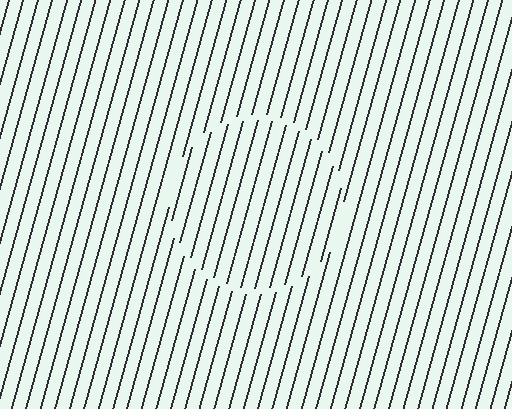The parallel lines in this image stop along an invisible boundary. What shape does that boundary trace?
An illusory circle. The interior of the shape contains the same grating, shifted by half a period — the contour is defined by the phase discontinuity where line-ends from the inner and outer gratings abut.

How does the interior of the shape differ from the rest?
The interior of the shape contains the same grating, shifted by half a period — the contour is defined by the phase discontinuity where line-ends from the inner and outer gratings abut.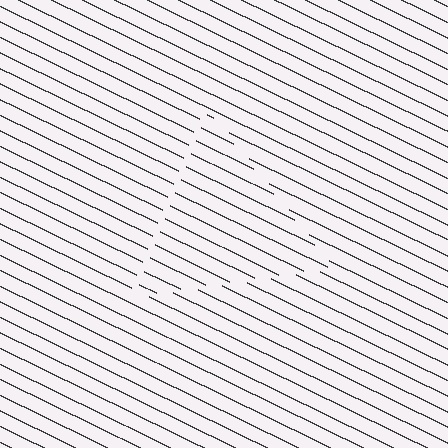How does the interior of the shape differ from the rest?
The interior of the shape contains the same grating, shifted by half a period — the contour is defined by the phase discontinuity where line-ends from the inner and outer gratings abut.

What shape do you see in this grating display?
An illusory triangle. The interior of the shape contains the same grating, shifted by half a period — the contour is defined by the phase discontinuity where line-ends from the inner and outer gratings abut.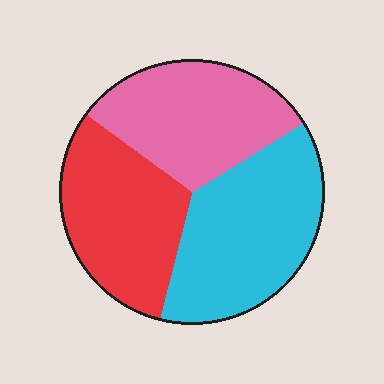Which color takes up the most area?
Cyan, at roughly 40%.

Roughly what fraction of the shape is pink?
Pink takes up about one third (1/3) of the shape.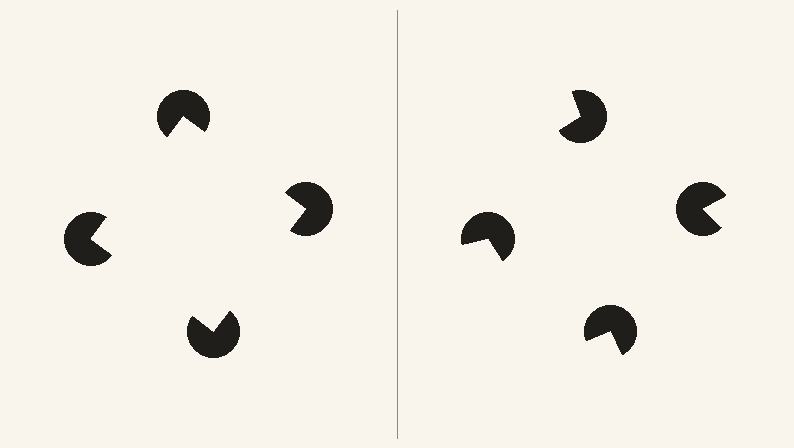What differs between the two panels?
The pac-man discs are positioned identically on both sides; only the wedge orientations differ. On the left they align to a square; on the right they are misaligned.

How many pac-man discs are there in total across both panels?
8 — 4 on each side.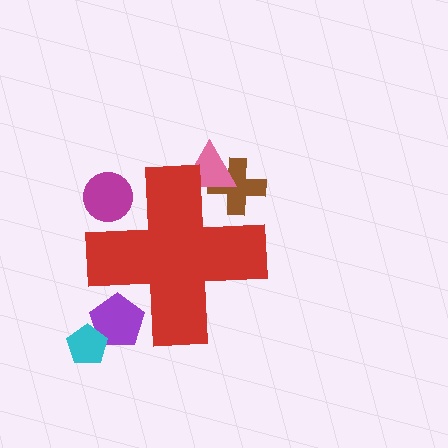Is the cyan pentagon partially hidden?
No, the cyan pentagon is fully visible.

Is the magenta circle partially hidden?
Yes, the magenta circle is partially hidden behind the red cross.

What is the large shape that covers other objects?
A red cross.